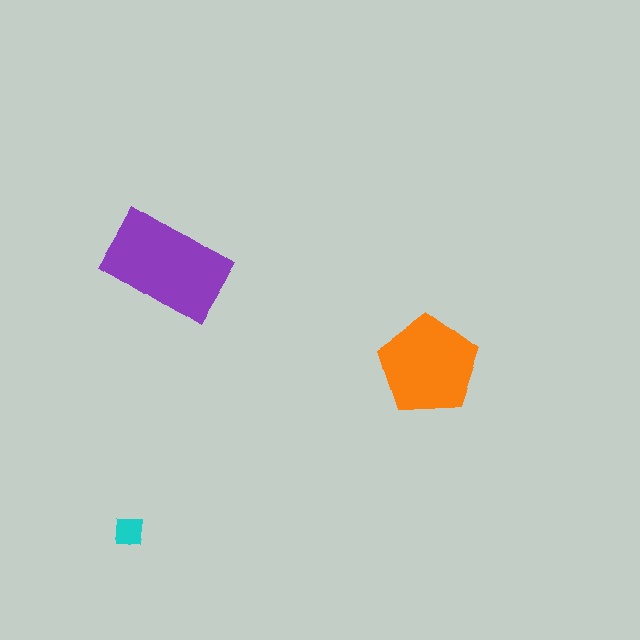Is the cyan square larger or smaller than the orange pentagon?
Smaller.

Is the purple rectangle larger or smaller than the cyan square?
Larger.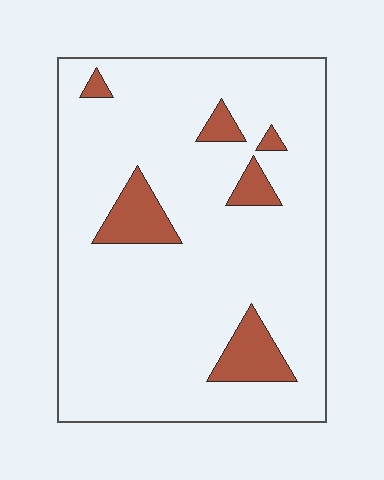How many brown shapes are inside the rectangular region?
6.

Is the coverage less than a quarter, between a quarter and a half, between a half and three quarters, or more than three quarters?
Less than a quarter.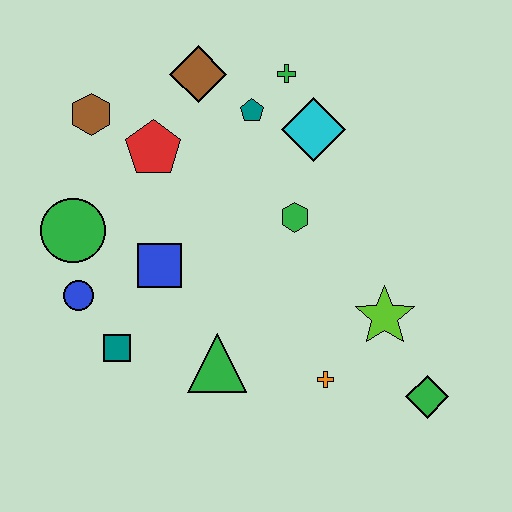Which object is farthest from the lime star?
The brown hexagon is farthest from the lime star.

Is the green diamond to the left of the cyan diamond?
No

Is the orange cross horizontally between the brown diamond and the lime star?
Yes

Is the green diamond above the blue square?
No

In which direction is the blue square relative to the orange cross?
The blue square is to the left of the orange cross.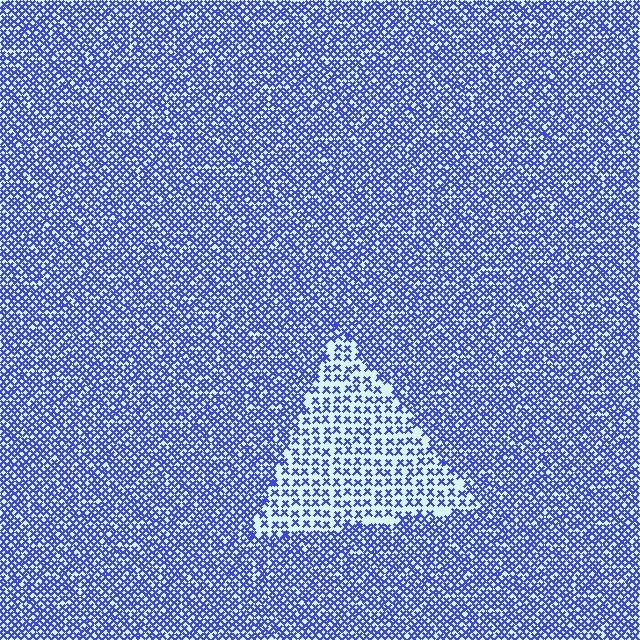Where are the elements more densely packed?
The elements are more densely packed outside the triangle boundary.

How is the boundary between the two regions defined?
The boundary is defined by a change in element density (approximately 2.0x ratio). All elements are the same color, size, and shape.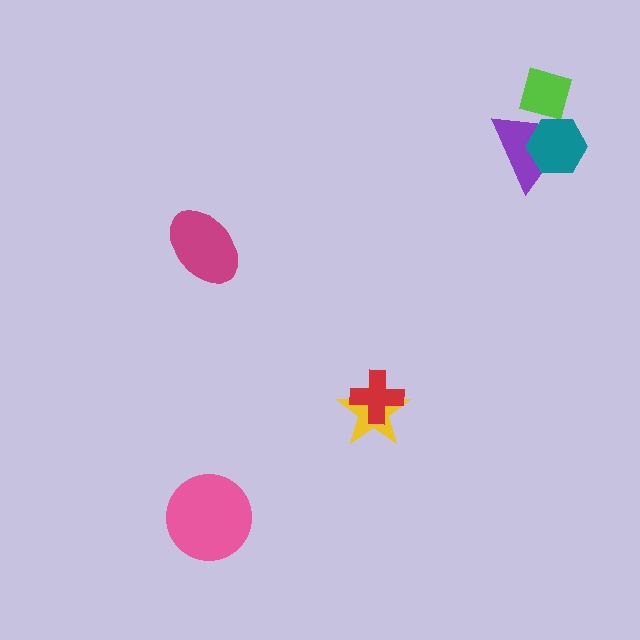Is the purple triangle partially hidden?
Yes, it is partially covered by another shape.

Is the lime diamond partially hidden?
Yes, it is partially covered by another shape.